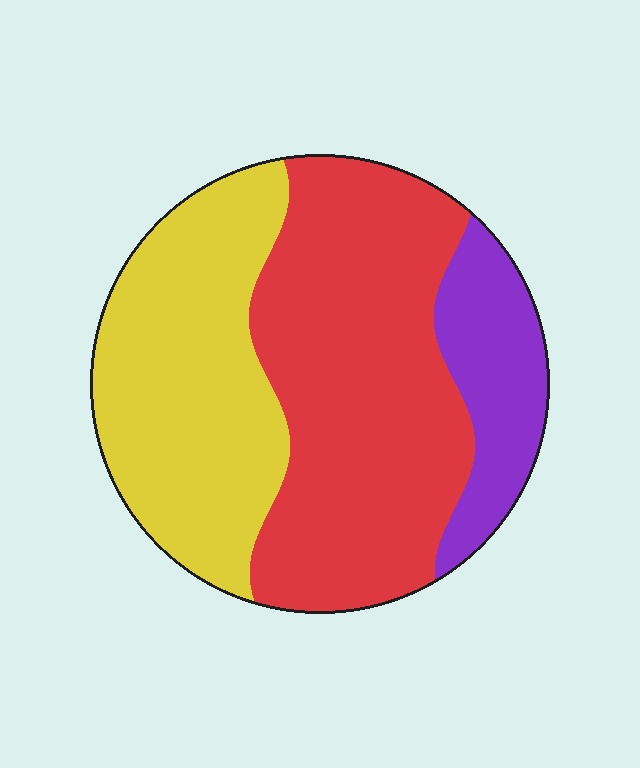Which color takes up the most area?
Red, at roughly 50%.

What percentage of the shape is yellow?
Yellow covers around 35% of the shape.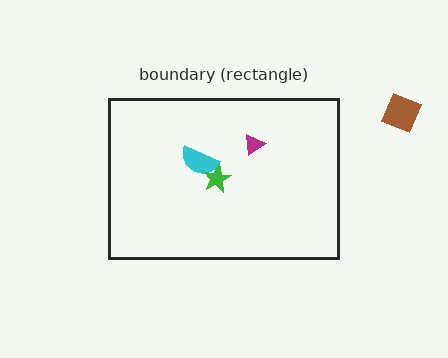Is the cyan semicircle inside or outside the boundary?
Inside.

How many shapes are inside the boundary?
3 inside, 1 outside.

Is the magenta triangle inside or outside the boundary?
Inside.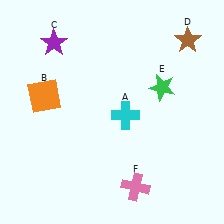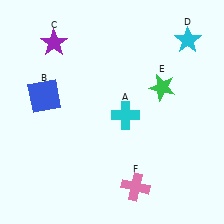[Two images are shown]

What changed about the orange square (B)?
In Image 1, B is orange. In Image 2, it changed to blue.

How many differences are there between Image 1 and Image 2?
There are 2 differences between the two images.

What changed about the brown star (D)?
In Image 1, D is brown. In Image 2, it changed to cyan.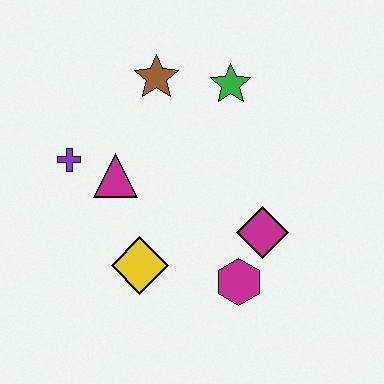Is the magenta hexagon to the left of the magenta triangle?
No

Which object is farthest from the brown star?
The magenta hexagon is farthest from the brown star.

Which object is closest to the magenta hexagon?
The magenta diamond is closest to the magenta hexagon.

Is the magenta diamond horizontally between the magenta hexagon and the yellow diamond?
No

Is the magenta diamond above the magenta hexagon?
Yes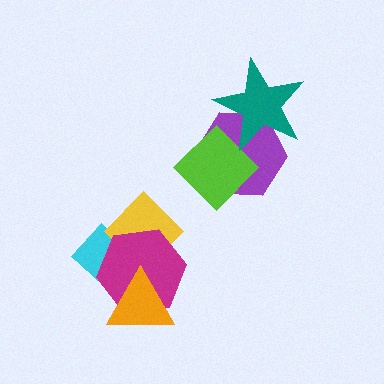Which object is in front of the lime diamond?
The teal star is in front of the lime diamond.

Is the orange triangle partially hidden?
No, no other shape covers it.